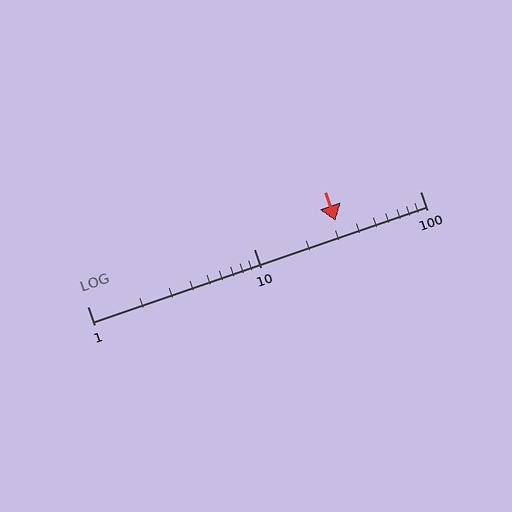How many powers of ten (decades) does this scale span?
The scale spans 2 decades, from 1 to 100.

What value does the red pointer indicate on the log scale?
The pointer indicates approximately 31.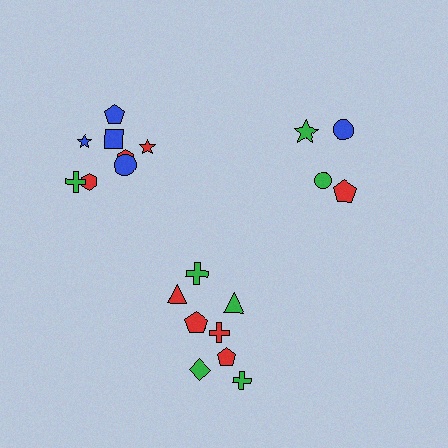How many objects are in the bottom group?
There are 8 objects.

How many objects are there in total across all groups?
There are 20 objects.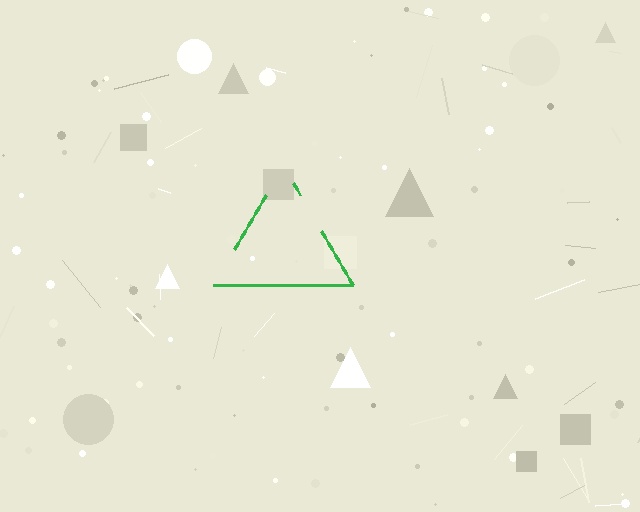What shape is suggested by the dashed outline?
The dashed outline suggests a triangle.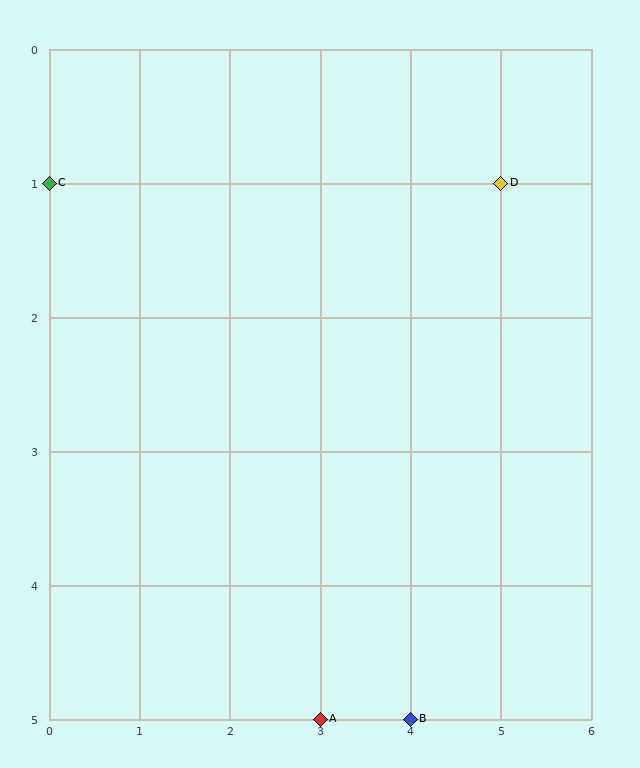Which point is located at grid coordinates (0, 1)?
Point C is at (0, 1).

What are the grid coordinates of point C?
Point C is at grid coordinates (0, 1).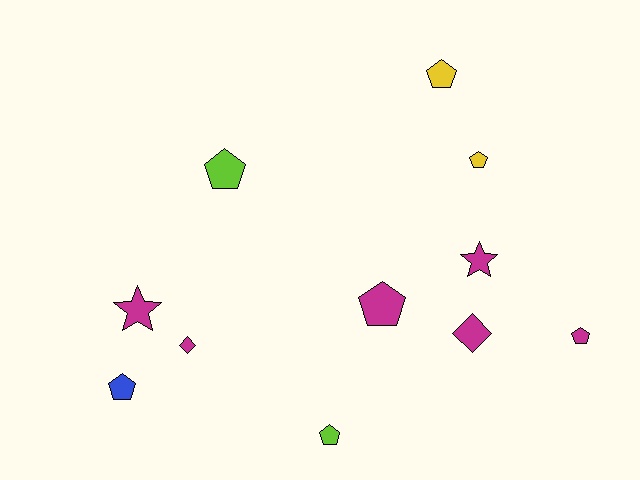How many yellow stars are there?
There are no yellow stars.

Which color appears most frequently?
Magenta, with 6 objects.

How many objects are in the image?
There are 11 objects.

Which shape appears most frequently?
Pentagon, with 7 objects.